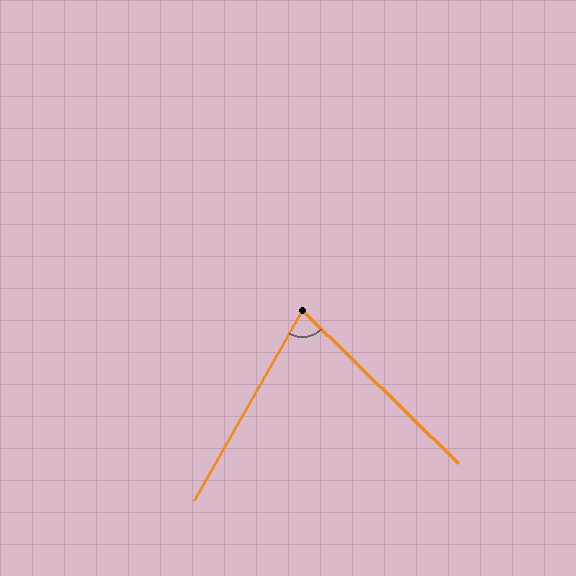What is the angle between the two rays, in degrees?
Approximately 75 degrees.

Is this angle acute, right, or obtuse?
It is acute.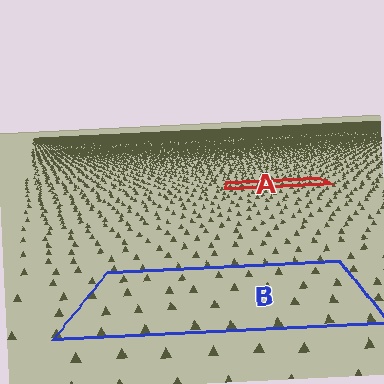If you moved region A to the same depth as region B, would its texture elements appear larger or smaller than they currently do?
They would appear larger. At a closer depth, the same texture elements are projected at a bigger on-screen size.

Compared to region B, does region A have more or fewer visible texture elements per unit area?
Region A has more texture elements per unit area — they are packed more densely because it is farther away.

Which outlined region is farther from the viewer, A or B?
Region A is farther from the viewer — the texture elements inside it appear smaller and more densely packed.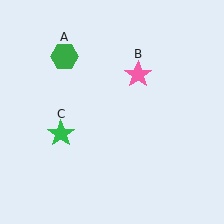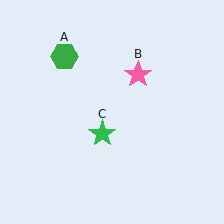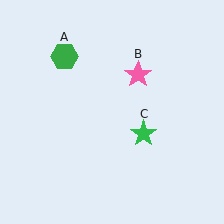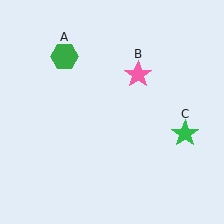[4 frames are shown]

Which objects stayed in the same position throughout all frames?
Green hexagon (object A) and pink star (object B) remained stationary.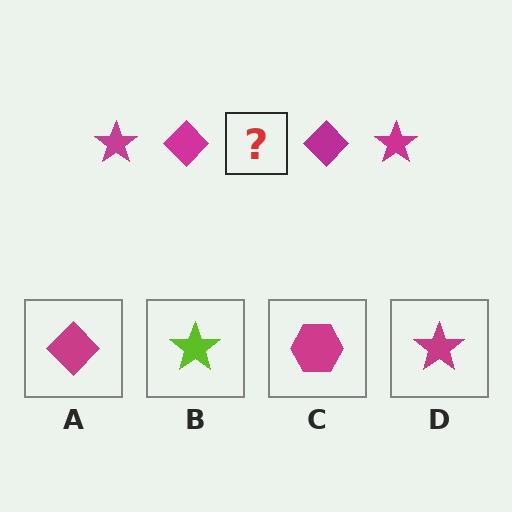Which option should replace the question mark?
Option D.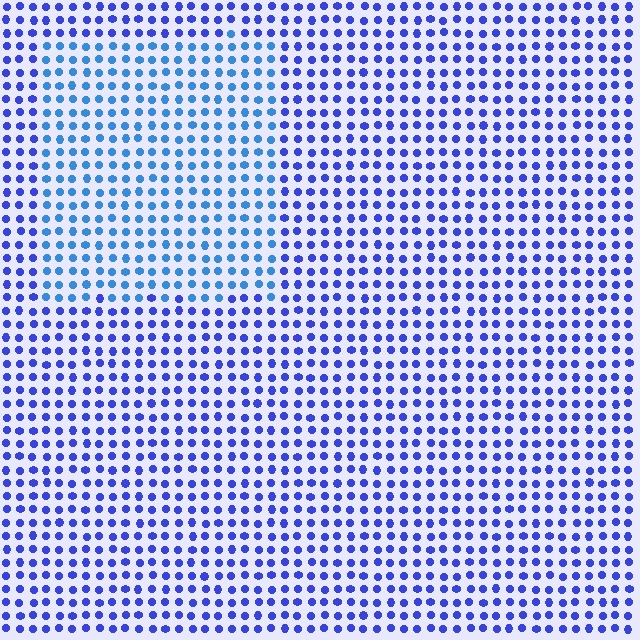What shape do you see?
I see a rectangle.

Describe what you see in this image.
The image is filled with small blue elements in a uniform arrangement. A rectangle-shaped region is visible where the elements are tinted to a slightly different hue, forming a subtle color boundary.